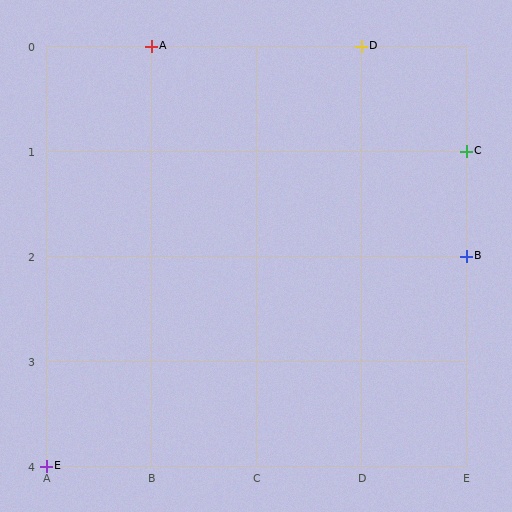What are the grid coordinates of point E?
Point E is at grid coordinates (A, 4).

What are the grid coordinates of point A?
Point A is at grid coordinates (B, 0).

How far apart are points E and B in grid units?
Points E and B are 4 columns and 2 rows apart (about 4.5 grid units diagonally).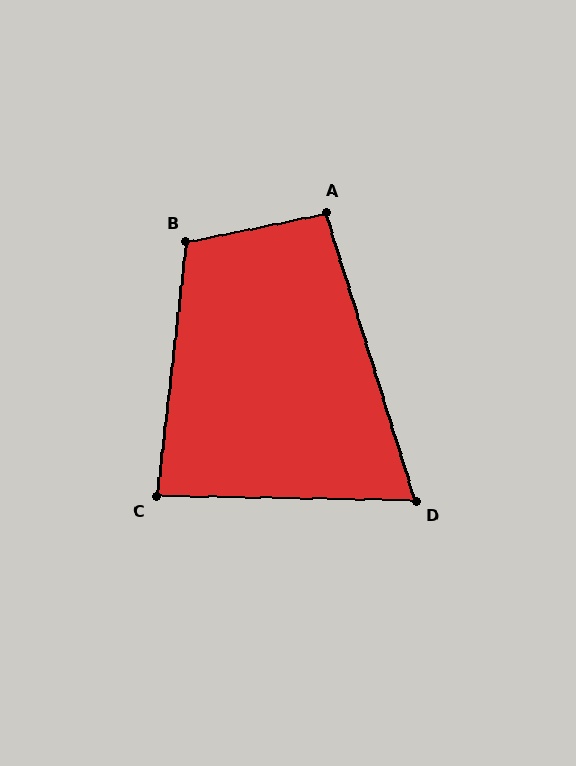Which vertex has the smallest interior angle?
D, at approximately 72 degrees.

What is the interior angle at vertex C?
Approximately 84 degrees (acute).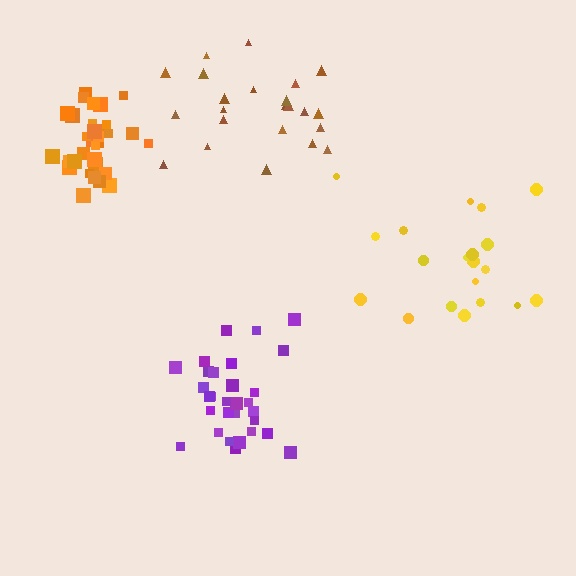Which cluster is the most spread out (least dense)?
Brown.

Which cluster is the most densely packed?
Orange.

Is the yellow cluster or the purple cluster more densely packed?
Purple.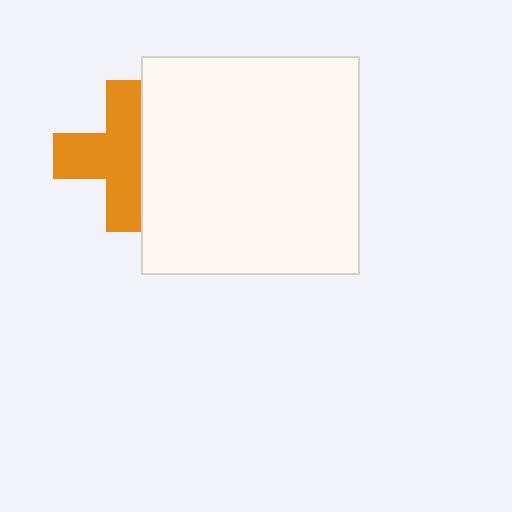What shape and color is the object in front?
The object in front is a white square.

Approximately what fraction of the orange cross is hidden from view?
Roughly 34% of the orange cross is hidden behind the white square.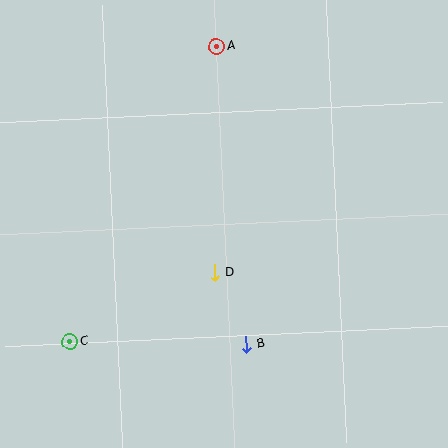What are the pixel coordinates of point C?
Point C is at (70, 341).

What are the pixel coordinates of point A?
Point A is at (216, 47).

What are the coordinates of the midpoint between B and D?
The midpoint between B and D is at (231, 309).